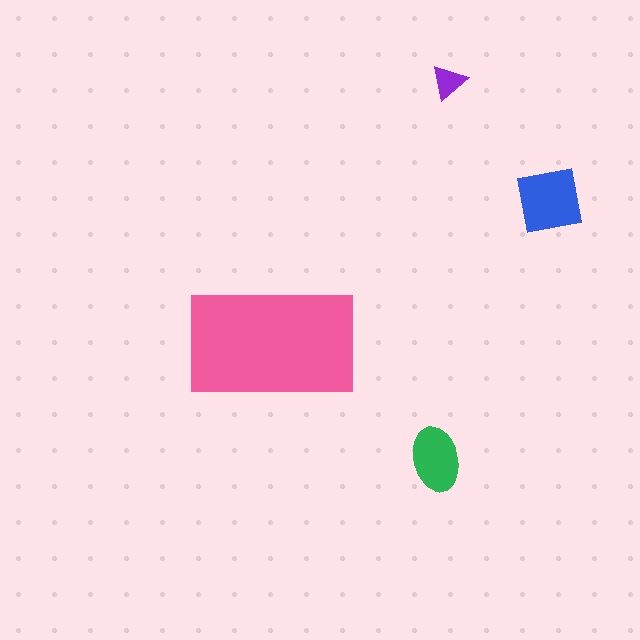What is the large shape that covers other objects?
A pink rectangle.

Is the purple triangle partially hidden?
No, the purple triangle is fully visible.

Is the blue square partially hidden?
No, the blue square is fully visible.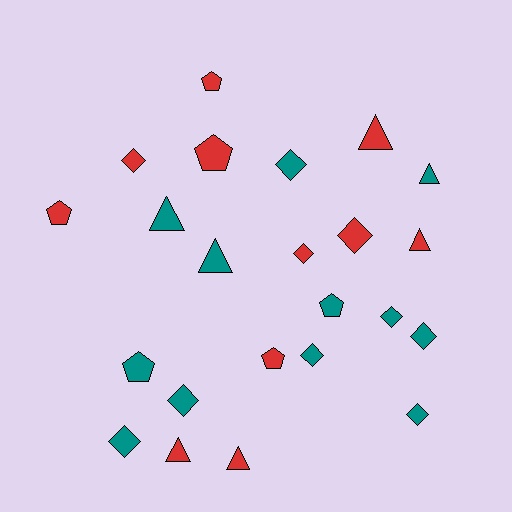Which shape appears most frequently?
Diamond, with 10 objects.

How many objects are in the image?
There are 23 objects.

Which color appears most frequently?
Teal, with 12 objects.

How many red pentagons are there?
There are 4 red pentagons.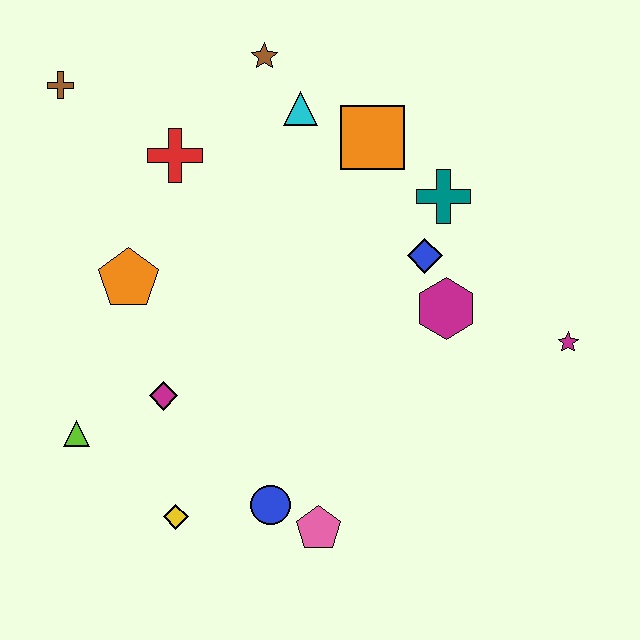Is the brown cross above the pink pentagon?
Yes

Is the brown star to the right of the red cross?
Yes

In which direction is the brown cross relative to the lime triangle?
The brown cross is above the lime triangle.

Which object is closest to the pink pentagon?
The blue circle is closest to the pink pentagon.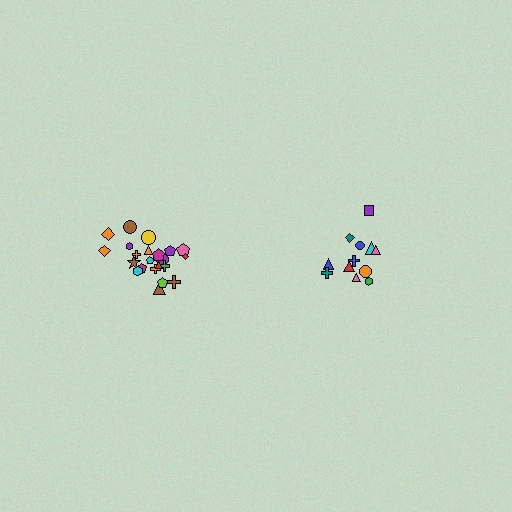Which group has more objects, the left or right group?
The left group.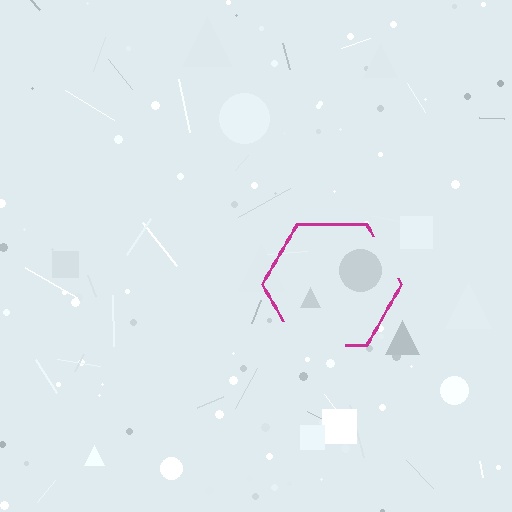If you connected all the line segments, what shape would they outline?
They would outline a hexagon.